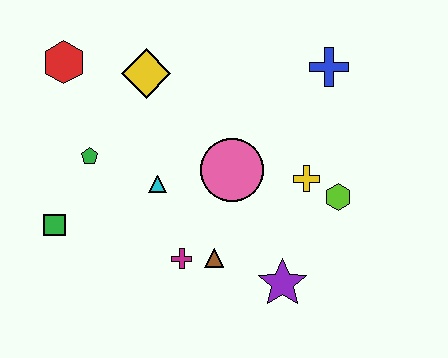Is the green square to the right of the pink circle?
No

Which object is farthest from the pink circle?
The red hexagon is farthest from the pink circle.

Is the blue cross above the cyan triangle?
Yes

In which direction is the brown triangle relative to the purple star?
The brown triangle is to the left of the purple star.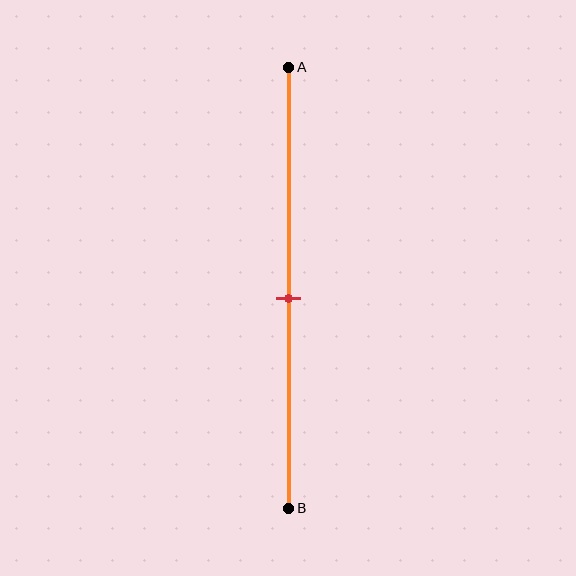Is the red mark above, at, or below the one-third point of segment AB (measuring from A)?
The red mark is below the one-third point of segment AB.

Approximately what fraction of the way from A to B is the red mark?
The red mark is approximately 50% of the way from A to B.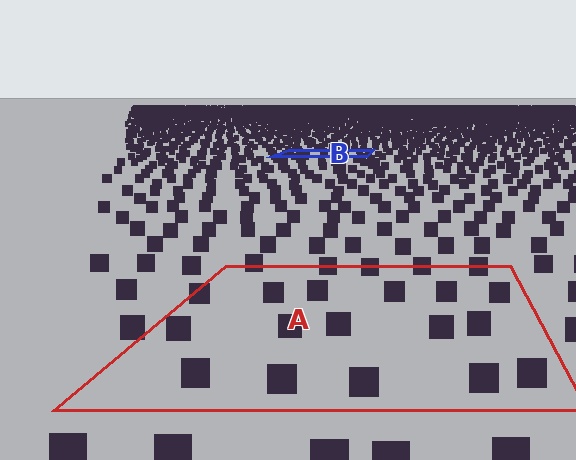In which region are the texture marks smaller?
The texture marks are smaller in region B, because it is farther away.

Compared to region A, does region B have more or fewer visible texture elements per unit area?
Region B has more texture elements per unit area — they are packed more densely because it is farther away.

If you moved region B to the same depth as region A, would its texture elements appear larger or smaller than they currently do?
They would appear larger. At a closer depth, the same texture elements are projected at a bigger on-screen size.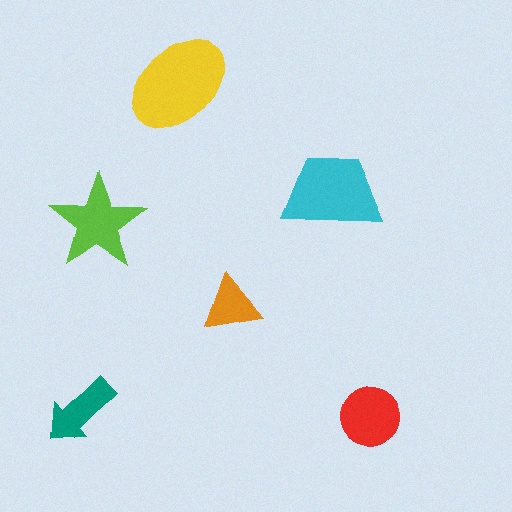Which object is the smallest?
The orange triangle.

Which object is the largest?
The yellow ellipse.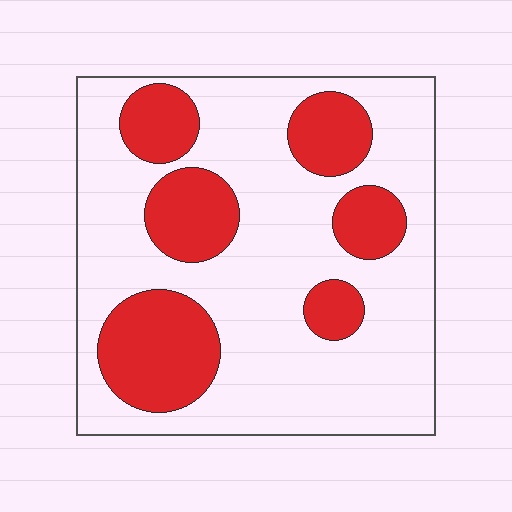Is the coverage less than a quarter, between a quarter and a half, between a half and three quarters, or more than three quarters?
Between a quarter and a half.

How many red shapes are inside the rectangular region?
6.